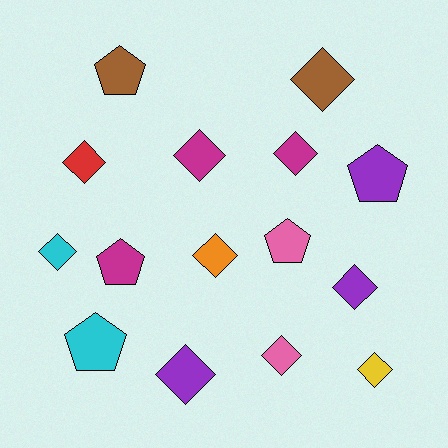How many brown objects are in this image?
There are 2 brown objects.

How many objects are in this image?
There are 15 objects.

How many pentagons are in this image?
There are 5 pentagons.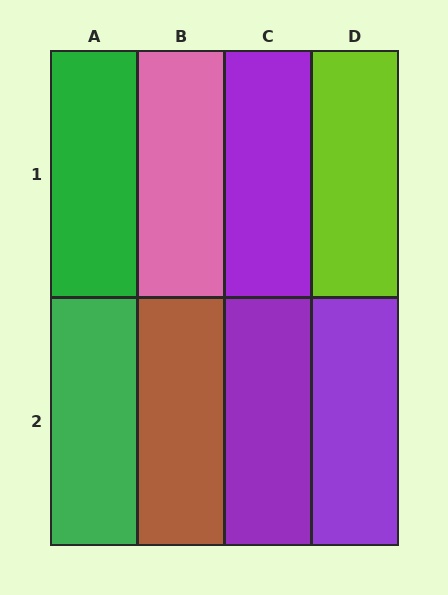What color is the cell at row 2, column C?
Purple.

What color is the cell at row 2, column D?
Purple.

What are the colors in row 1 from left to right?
Green, pink, purple, lime.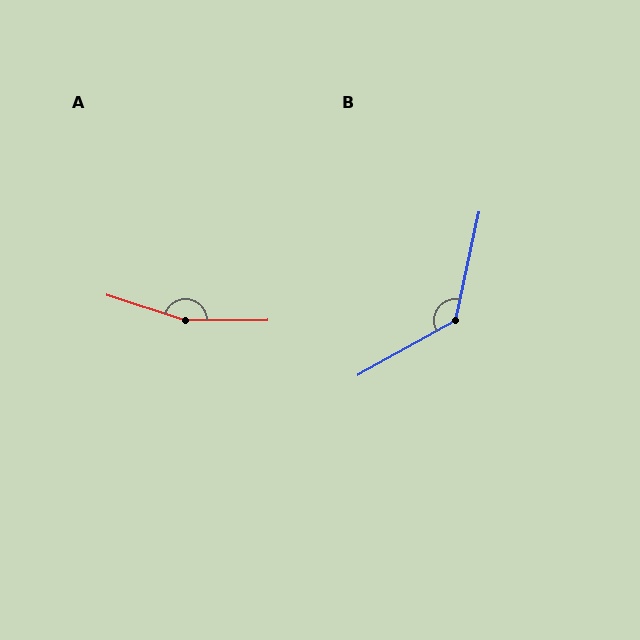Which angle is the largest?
A, at approximately 162 degrees.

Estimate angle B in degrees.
Approximately 131 degrees.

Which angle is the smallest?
B, at approximately 131 degrees.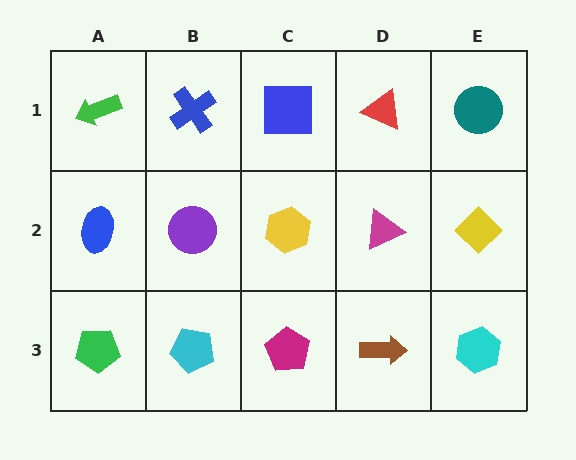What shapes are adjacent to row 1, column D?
A magenta triangle (row 2, column D), a blue square (row 1, column C), a teal circle (row 1, column E).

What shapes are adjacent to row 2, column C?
A blue square (row 1, column C), a magenta pentagon (row 3, column C), a purple circle (row 2, column B), a magenta triangle (row 2, column D).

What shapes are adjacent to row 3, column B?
A purple circle (row 2, column B), a green pentagon (row 3, column A), a magenta pentagon (row 3, column C).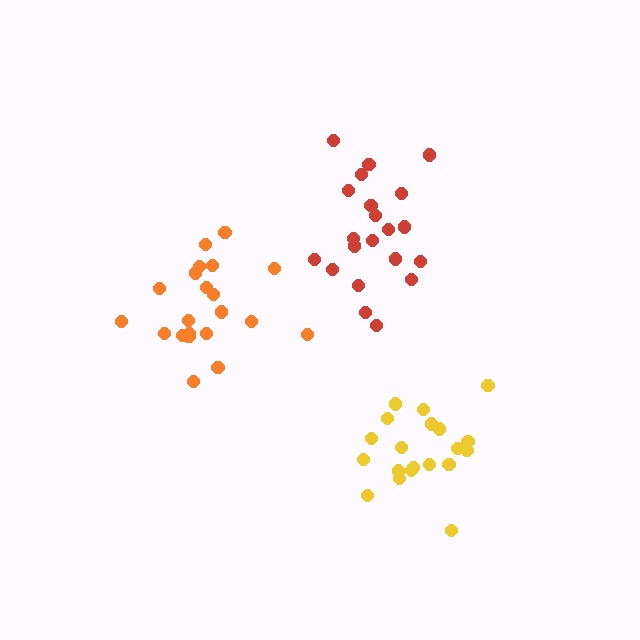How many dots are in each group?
Group 1: 21 dots, Group 2: 21 dots, Group 3: 20 dots (62 total).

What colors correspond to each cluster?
The clusters are colored: orange, red, yellow.